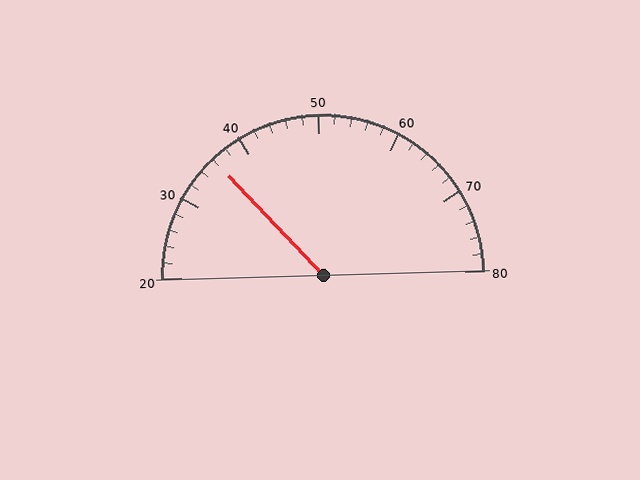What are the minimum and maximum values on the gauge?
The gauge ranges from 20 to 80.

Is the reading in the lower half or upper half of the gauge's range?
The reading is in the lower half of the range (20 to 80).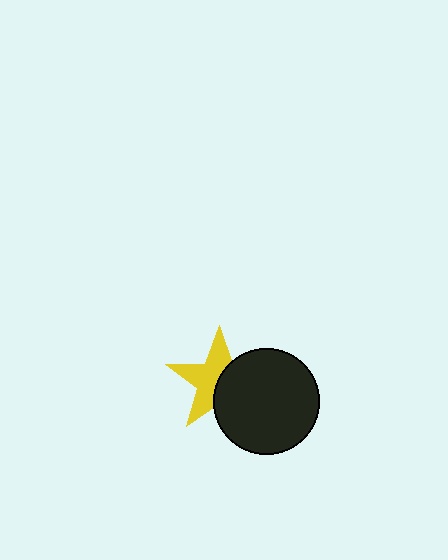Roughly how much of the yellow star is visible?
About half of it is visible (roughly 55%).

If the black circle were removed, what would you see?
You would see the complete yellow star.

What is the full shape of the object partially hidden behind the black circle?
The partially hidden object is a yellow star.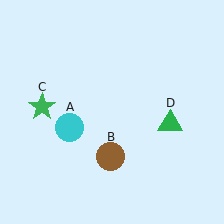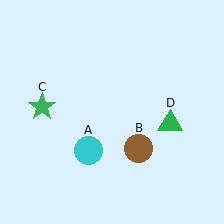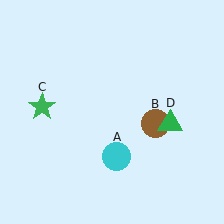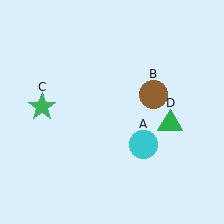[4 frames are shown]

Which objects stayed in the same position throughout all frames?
Green star (object C) and green triangle (object D) remained stationary.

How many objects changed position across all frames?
2 objects changed position: cyan circle (object A), brown circle (object B).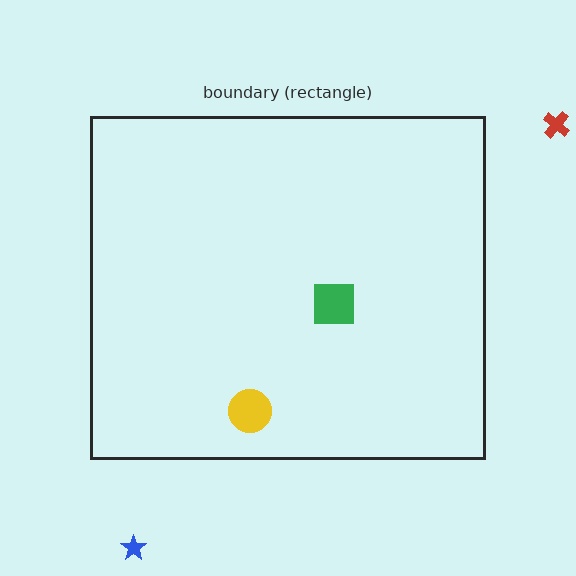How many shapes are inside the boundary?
2 inside, 2 outside.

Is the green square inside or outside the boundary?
Inside.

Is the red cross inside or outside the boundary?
Outside.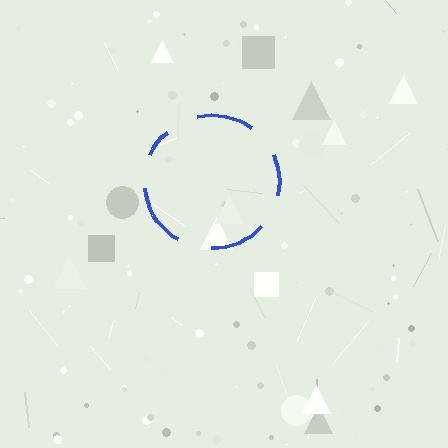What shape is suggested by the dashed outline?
The dashed outline suggests a circle.